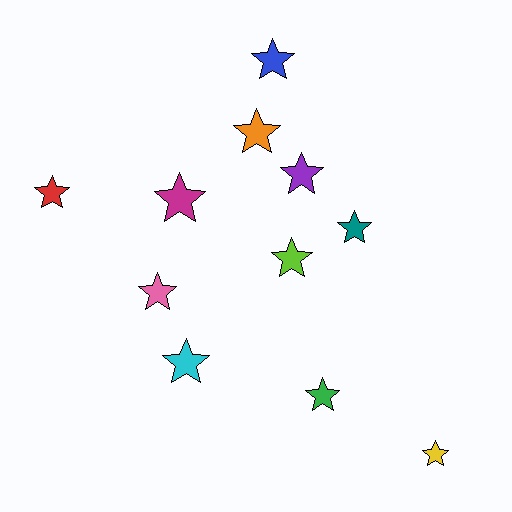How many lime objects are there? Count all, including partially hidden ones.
There is 1 lime object.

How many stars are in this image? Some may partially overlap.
There are 11 stars.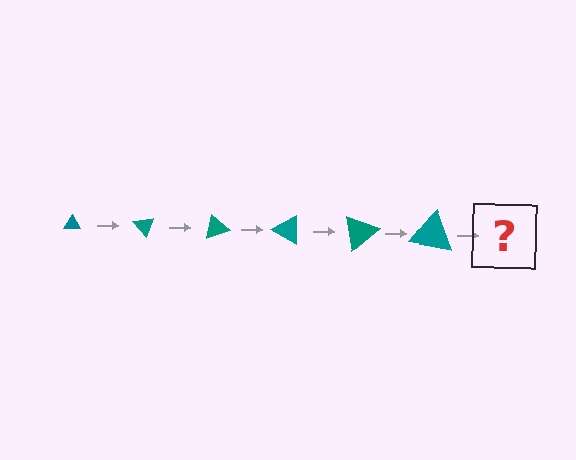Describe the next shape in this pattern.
It should be a triangle, larger than the previous one and rotated 300 degrees from the start.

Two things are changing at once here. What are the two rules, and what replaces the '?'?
The two rules are that the triangle grows larger each step and it rotates 50 degrees each step. The '?' should be a triangle, larger than the previous one and rotated 300 degrees from the start.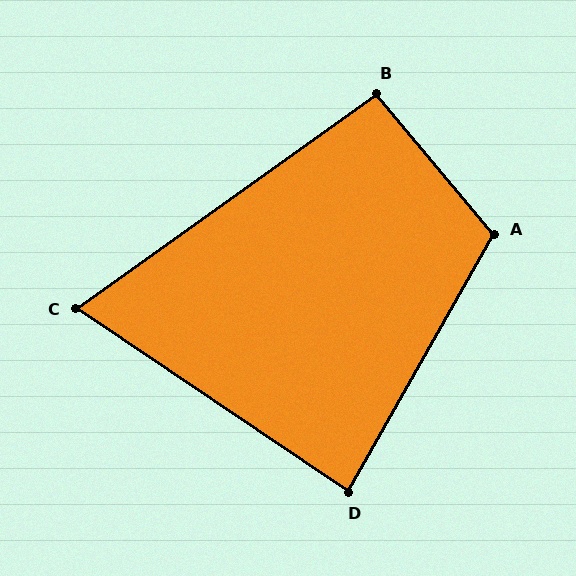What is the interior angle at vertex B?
Approximately 94 degrees (approximately right).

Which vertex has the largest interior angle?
A, at approximately 110 degrees.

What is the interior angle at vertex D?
Approximately 86 degrees (approximately right).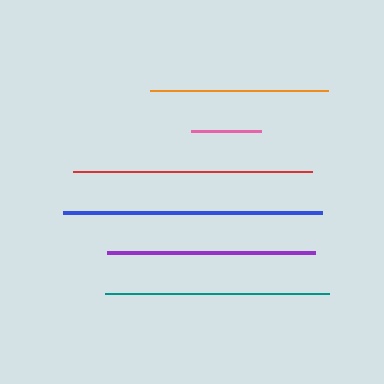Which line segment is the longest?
The blue line is the longest at approximately 260 pixels.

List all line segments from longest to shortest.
From longest to shortest: blue, red, teal, purple, orange, pink.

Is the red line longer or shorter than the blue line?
The blue line is longer than the red line.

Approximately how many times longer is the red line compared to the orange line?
The red line is approximately 1.3 times the length of the orange line.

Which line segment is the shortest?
The pink line is the shortest at approximately 70 pixels.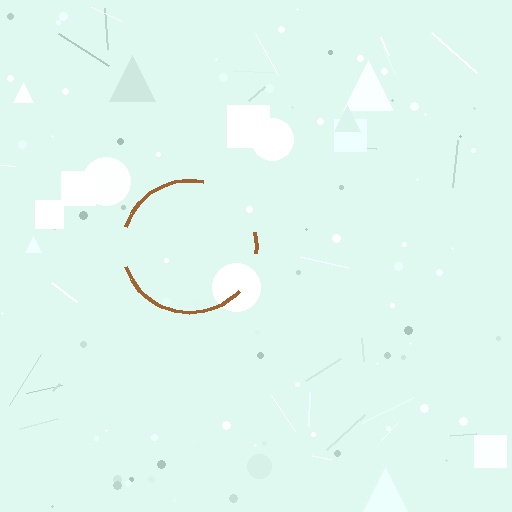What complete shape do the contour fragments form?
The contour fragments form a circle.